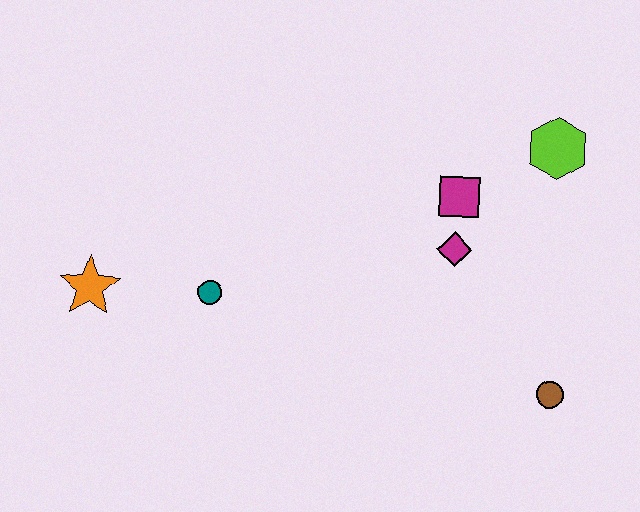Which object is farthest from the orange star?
The lime hexagon is farthest from the orange star.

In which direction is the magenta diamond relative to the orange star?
The magenta diamond is to the right of the orange star.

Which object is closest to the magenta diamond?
The magenta square is closest to the magenta diamond.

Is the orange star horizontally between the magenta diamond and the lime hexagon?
No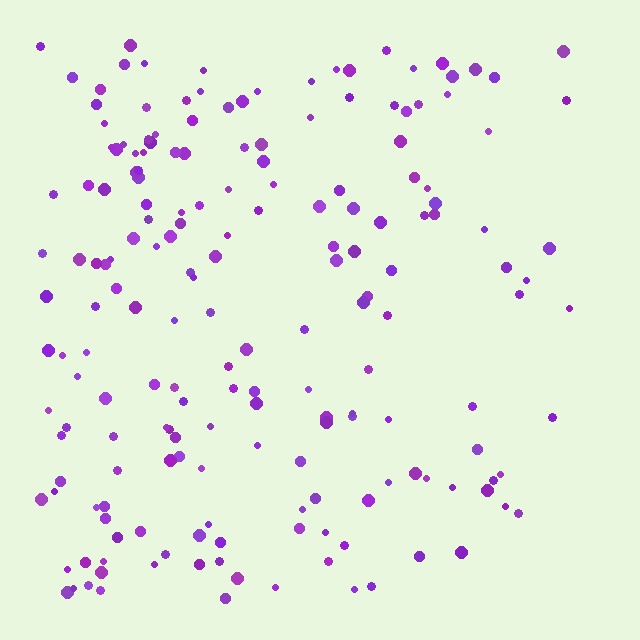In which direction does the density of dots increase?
From right to left, with the left side densest.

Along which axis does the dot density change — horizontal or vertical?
Horizontal.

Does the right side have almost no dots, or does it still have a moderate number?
Still a moderate number, just noticeably fewer than the left.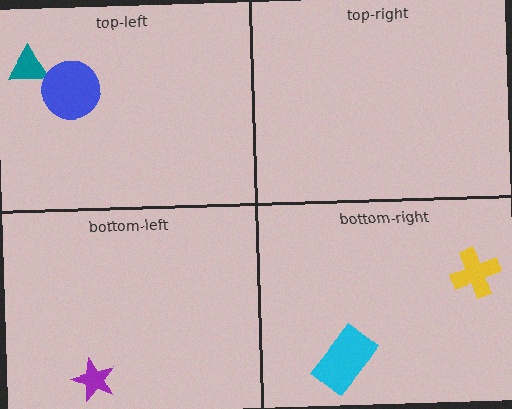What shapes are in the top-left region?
The teal triangle, the blue circle.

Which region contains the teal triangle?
The top-left region.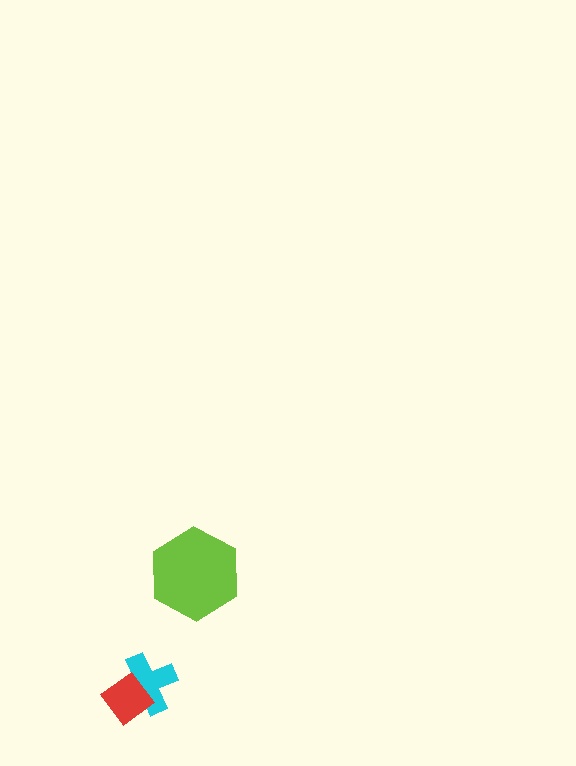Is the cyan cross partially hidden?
Yes, it is partially covered by another shape.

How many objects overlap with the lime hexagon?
0 objects overlap with the lime hexagon.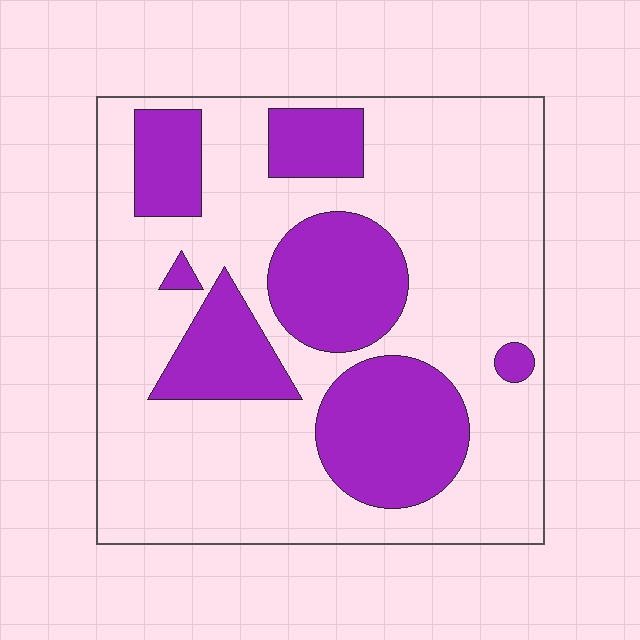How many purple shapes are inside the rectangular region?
7.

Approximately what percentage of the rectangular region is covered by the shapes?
Approximately 30%.